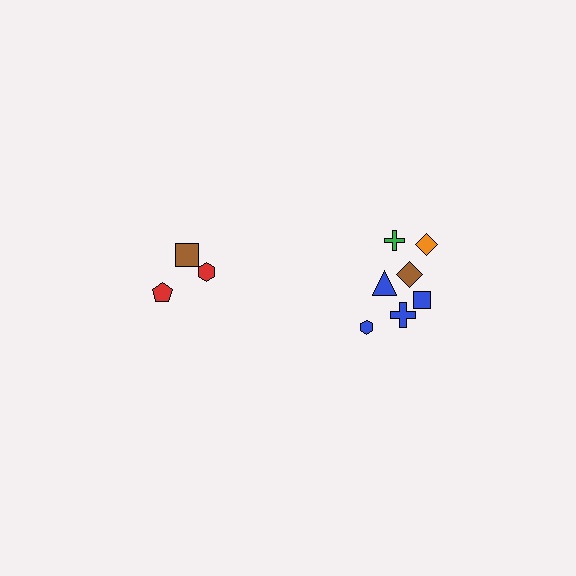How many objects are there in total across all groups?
There are 10 objects.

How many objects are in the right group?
There are 7 objects.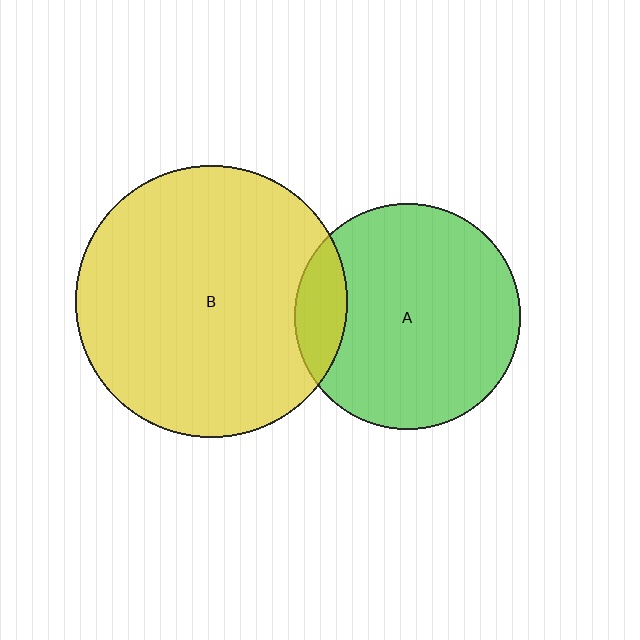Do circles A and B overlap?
Yes.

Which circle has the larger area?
Circle B (yellow).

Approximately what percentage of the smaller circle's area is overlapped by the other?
Approximately 15%.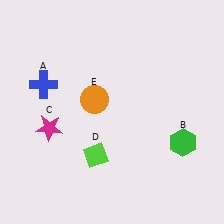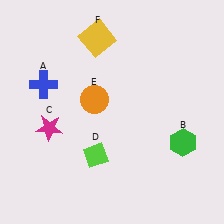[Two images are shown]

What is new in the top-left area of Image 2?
A yellow square (F) was added in the top-left area of Image 2.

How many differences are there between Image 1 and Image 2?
There is 1 difference between the two images.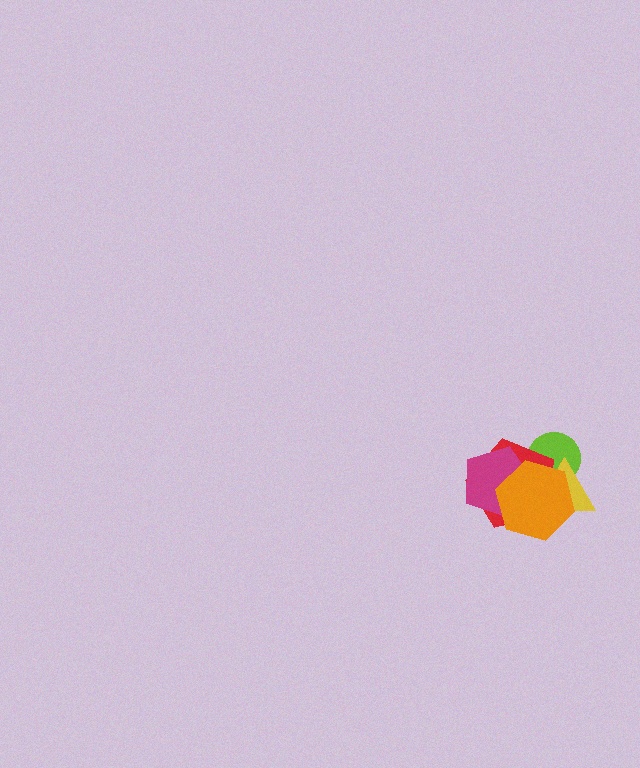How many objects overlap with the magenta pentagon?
2 objects overlap with the magenta pentagon.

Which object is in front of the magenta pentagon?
The orange hexagon is in front of the magenta pentagon.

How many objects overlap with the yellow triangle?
3 objects overlap with the yellow triangle.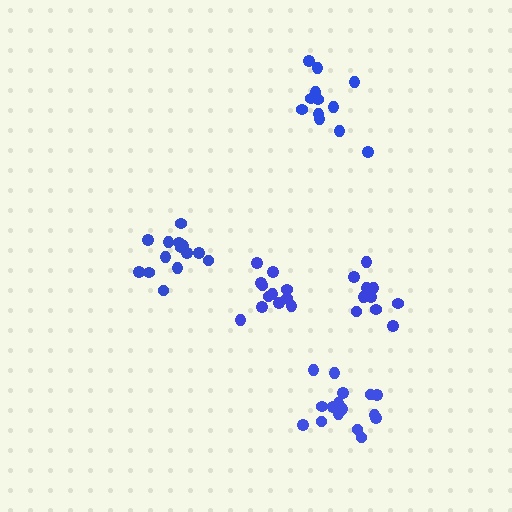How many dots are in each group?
Group 1: 12 dots, Group 2: 10 dots, Group 3: 14 dots, Group 4: 13 dots, Group 5: 16 dots (65 total).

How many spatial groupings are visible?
There are 5 spatial groupings.